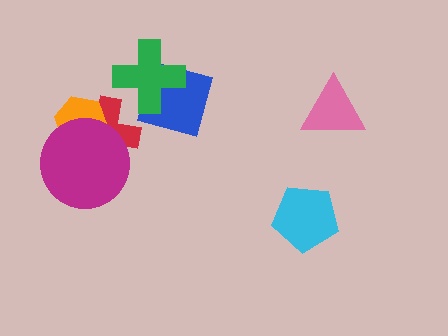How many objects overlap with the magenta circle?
2 objects overlap with the magenta circle.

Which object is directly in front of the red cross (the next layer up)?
The orange hexagon is directly in front of the red cross.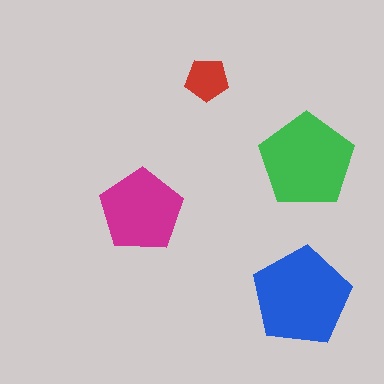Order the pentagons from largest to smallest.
the blue one, the green one, the magenta one, the red one.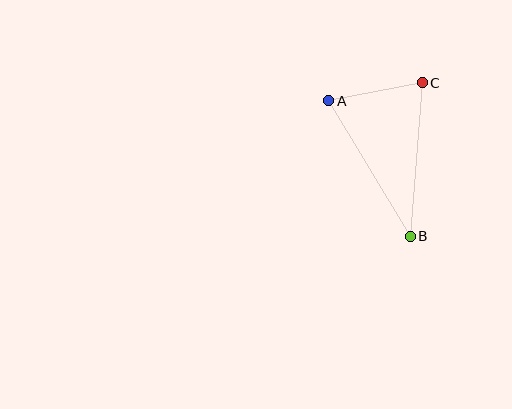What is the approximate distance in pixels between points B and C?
The distance between B and C is approximately 154 pixels.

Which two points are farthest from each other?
Points A and B are farthest from each other.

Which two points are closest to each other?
Points A and C are closest to each other.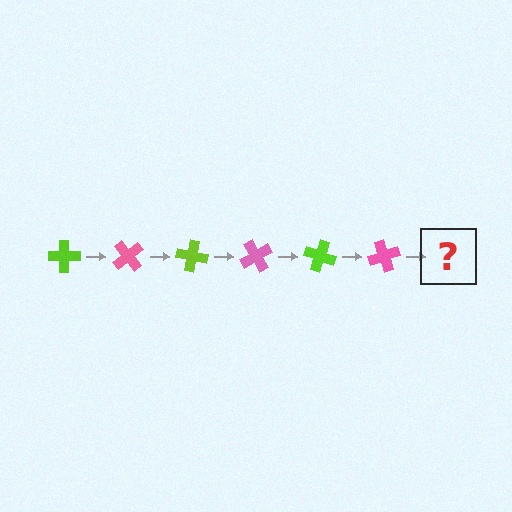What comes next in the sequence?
The next element should be a lime cross, rotated 300 degrees from the start.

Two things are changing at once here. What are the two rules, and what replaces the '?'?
The two rules are that it rotates 50 degrees each step and the color cycles through lime and pink. The '?' should be a lime cross, rotated 300 degrees from the start.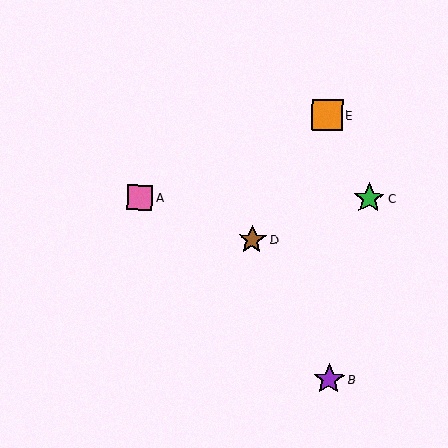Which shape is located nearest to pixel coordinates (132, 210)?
The pink square (labeled A) at (140, 198) is nearest to that location.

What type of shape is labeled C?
Shape C is a green star.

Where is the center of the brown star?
The center of the brown star is at (252, 240).